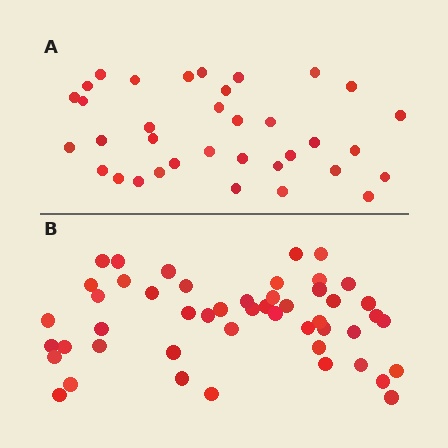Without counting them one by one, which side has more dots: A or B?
Region B (the bottom region) has more dots.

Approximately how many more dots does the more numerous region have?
Region B has approximately 15 more dots than region A.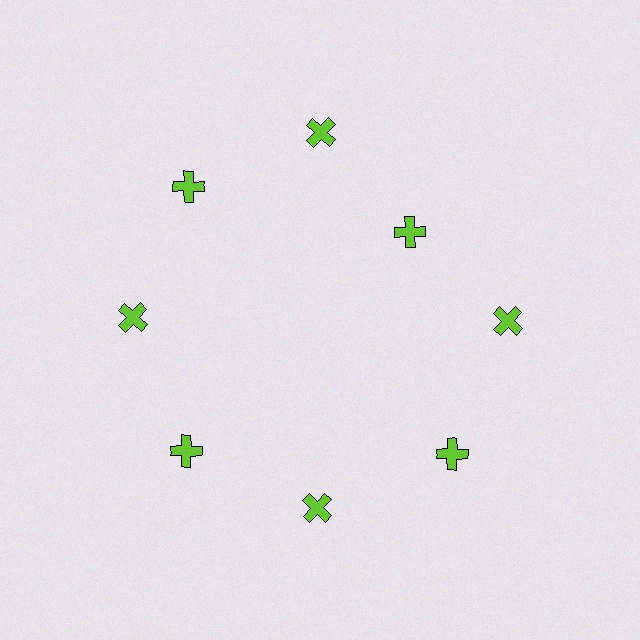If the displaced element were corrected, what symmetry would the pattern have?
It would have 8-fold rotational symmetry — the pattern would map onto itself every 45 degrees.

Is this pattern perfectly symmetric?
No. The 8 lime crosses are arranged in a ring, but one element near the 2 o'clock position is pulled inward toward the center, breaking the 8-fold rotational symmetry.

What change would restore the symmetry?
The symmetry would be restored by moving it outward, back onto the ring so that all 8 crosses sit at equal angles and equal distance from the center.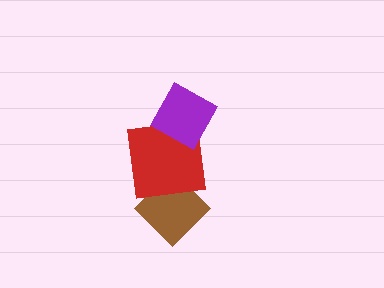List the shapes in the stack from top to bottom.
From top to bottom: the purple diamond, the red square, the brown diamond.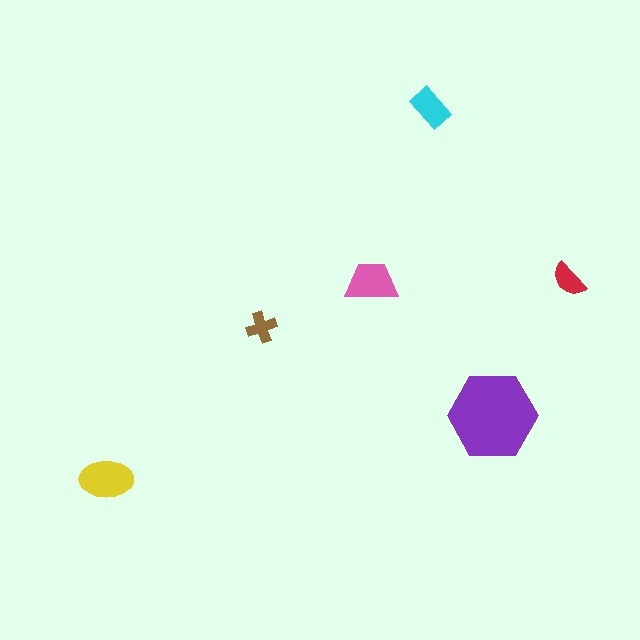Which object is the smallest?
The brown cross.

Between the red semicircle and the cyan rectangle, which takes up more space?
The cyan rectangle.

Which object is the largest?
The purple hexagon.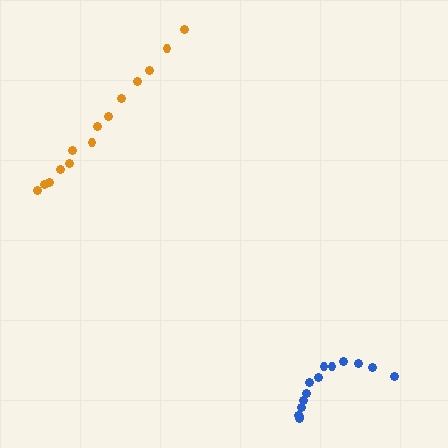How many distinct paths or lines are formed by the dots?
There are 2 distinct paths.